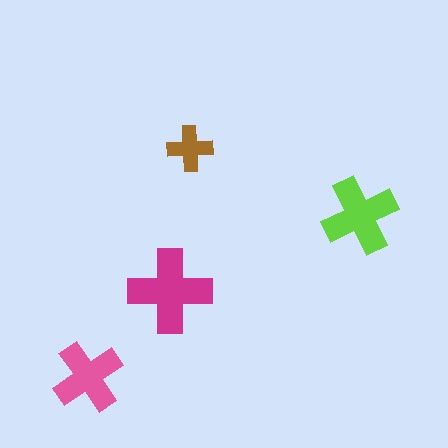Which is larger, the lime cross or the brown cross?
The lime one.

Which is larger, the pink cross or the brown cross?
The pink one.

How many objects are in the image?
There are 4 objects in the image.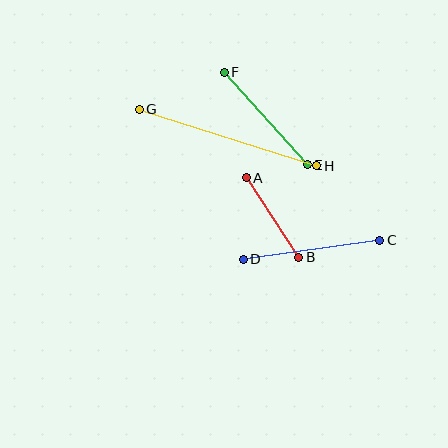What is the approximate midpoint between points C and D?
The midpoint is at approximately (312, 250) pixels.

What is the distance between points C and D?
The distance is approximately 138 pixels.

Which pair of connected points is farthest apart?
Points G and H are farthest apart.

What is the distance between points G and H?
The distance is approximately 186 pixels.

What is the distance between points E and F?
The distance is approximately 125 pixels.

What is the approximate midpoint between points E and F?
The midpoint is at approximately (266, 119) pixels.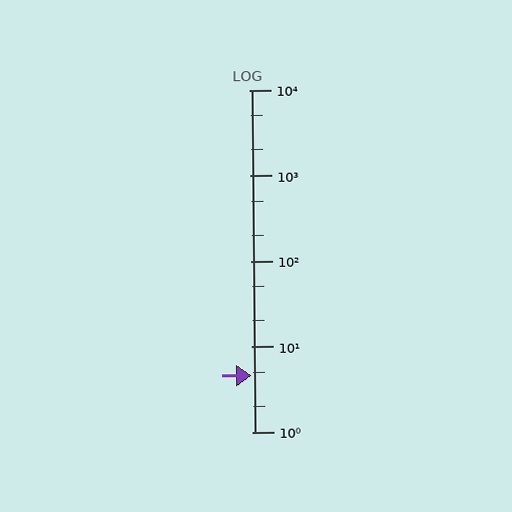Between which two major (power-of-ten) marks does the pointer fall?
The pointer is between 1 and 10.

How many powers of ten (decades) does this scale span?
The scale spans 4 decades, from 1 to 10000.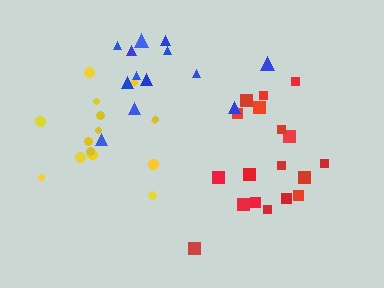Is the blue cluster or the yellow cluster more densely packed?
Yellow.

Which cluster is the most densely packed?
Yellow.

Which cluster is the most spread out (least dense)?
Blue.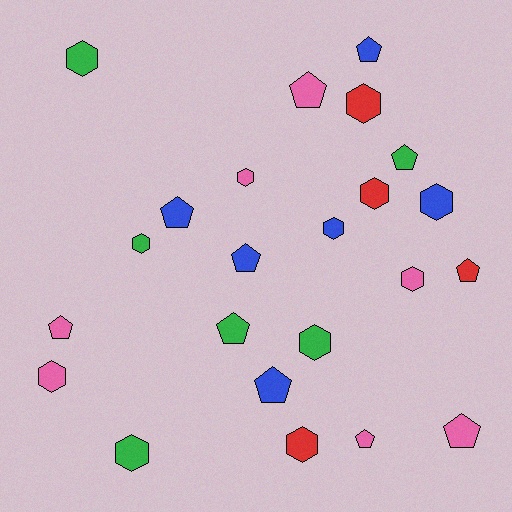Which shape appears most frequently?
Hexagon, with 12 objects.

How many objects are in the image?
There are 23 objects.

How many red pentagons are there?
There is 1 red pentagon.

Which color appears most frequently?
Pink, with 7 objects.